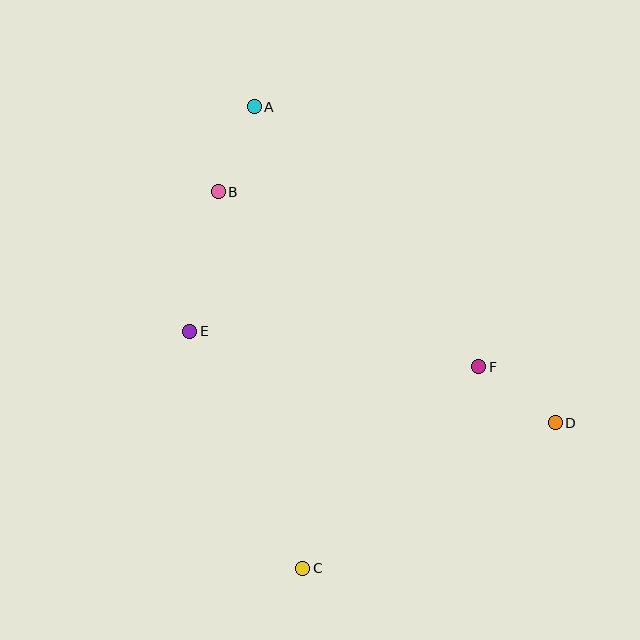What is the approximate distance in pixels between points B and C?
The distance between B and C is approximately 386 pixels.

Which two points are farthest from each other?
Points A and C are farthest from each other.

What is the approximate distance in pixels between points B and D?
The distance between B and D is approximately 408 pixels.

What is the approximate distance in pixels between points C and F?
The distance between C and F is approximately 268 pixels.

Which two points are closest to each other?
Points A and B are closest to each other.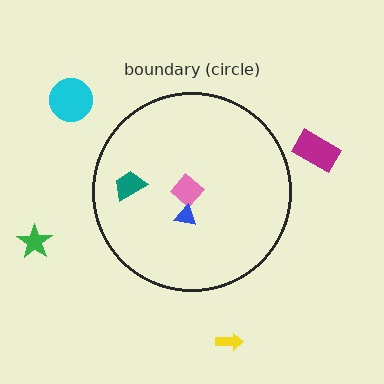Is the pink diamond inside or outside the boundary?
Inside.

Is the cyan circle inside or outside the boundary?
Outside.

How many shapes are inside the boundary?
3 inside, 4 outside.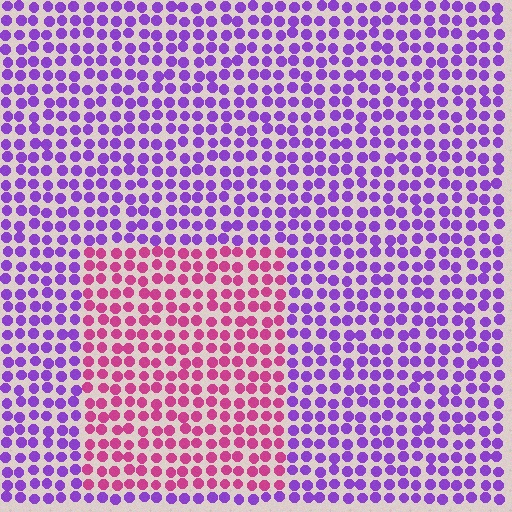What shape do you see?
I see a rectangle.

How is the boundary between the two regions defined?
The boundary is defined purely by a slight shift in hue (about 53 degrees). Spacing, size, and orientation are identical on both sides.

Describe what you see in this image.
The image is filled with small purple elements in a uniform arrangement. A rectangle-shaped region is visible where the elements are tinted to a slightly different hue, forming a subtle color boundary.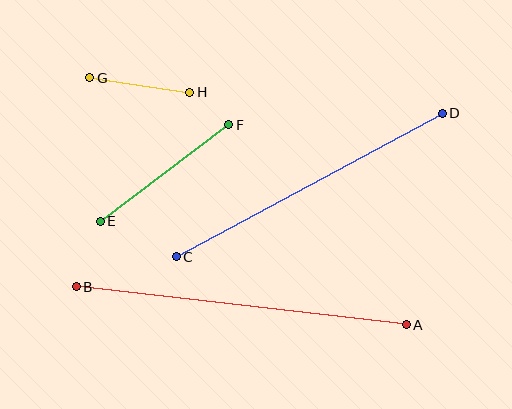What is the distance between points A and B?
The distance is approximately 332 pixels.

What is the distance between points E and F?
The distance is approximately 161 pixels.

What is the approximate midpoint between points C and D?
The midpoint is at approximately (309, 185) pixels.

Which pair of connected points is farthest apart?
Points A and B are farthest apart.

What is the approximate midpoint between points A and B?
The midpoint is at approximately (241, 306) pixels.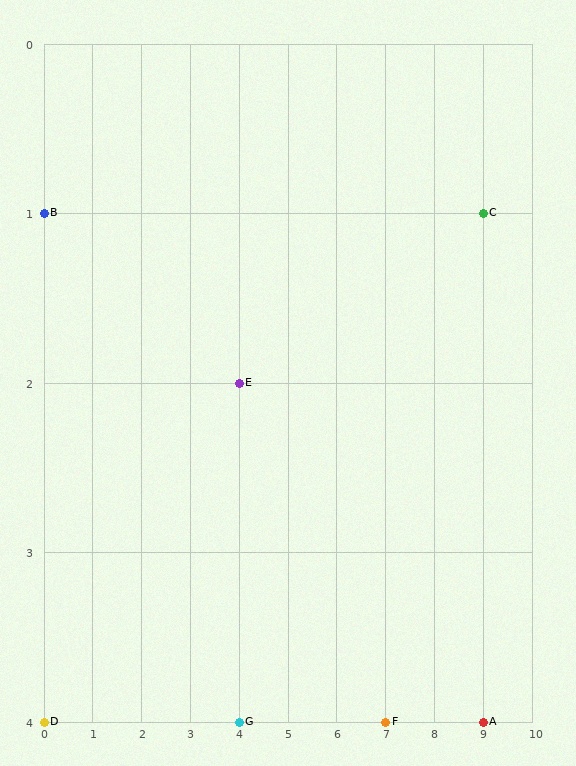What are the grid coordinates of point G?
Point G is at grid coordinates (4, 4).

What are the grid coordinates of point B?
Point B is at grid coordinates (0, 1).